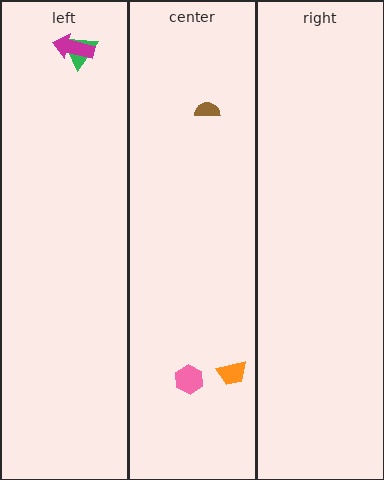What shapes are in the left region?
The green triangle, the magenta arrow.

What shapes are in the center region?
The orange trapezoid, the brown semicircle, the pink hexagon.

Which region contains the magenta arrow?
The left region.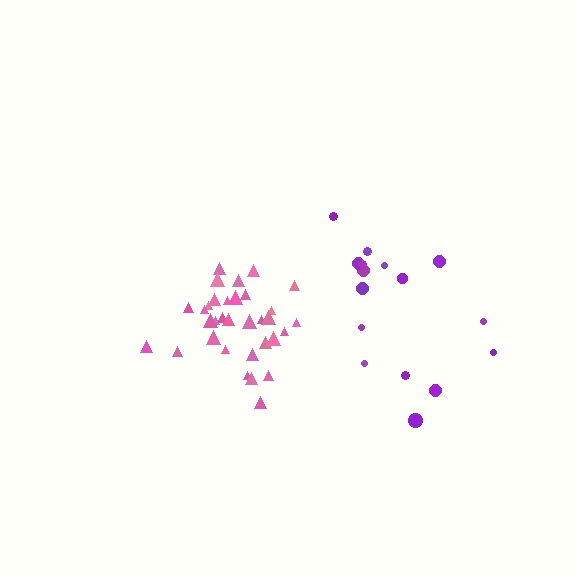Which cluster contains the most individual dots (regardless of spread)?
Pink (33).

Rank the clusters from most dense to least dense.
pink, purple.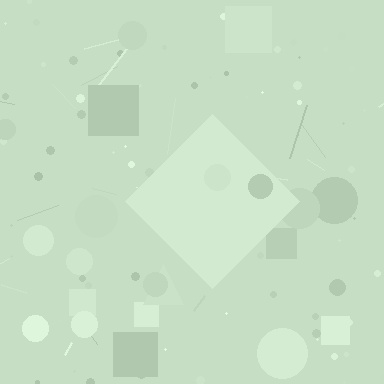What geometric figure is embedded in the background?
A diamond is embedded in the background.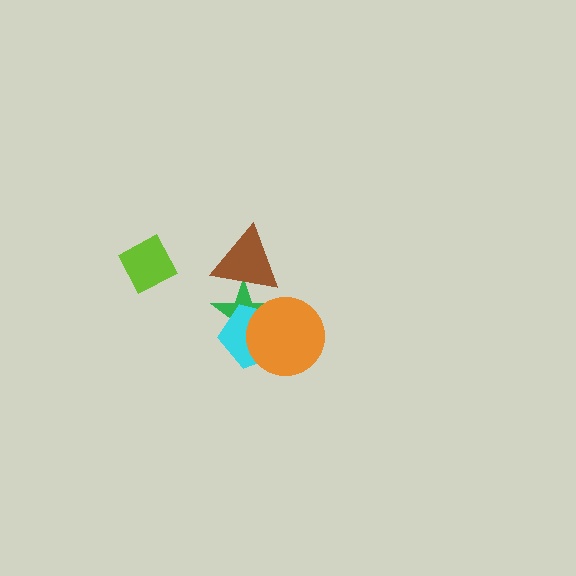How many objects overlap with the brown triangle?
1 object overlaps with the brown triangle.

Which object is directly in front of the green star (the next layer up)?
The cyan pentagon is directly in front of the green star.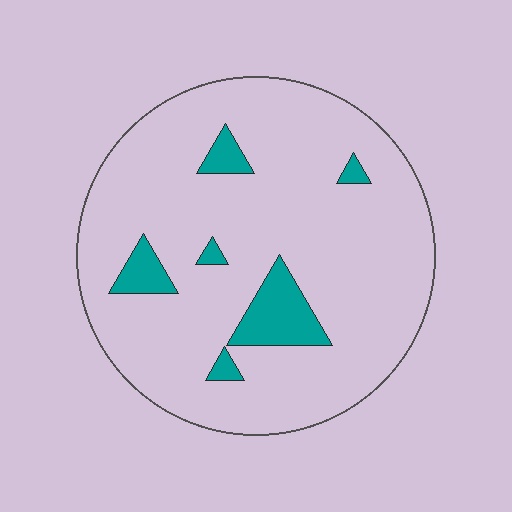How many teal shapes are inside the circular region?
6.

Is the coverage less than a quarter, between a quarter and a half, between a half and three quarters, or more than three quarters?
Less than a quarter.